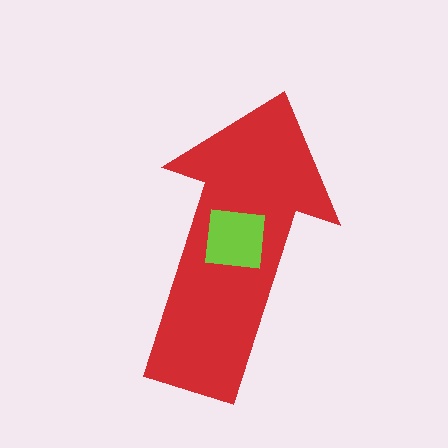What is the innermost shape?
The lime square.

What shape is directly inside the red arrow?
The lime square.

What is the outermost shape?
The red arrow.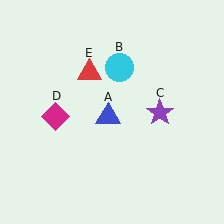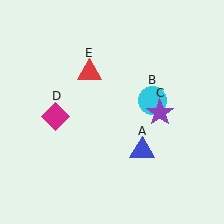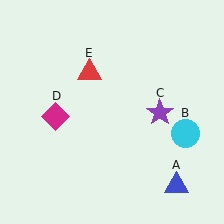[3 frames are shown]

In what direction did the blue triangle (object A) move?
The blue triangle (object A) moved down and to the right.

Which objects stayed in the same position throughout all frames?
Purple star (object C) and magenta diamond (object D) and red triangle (object E) remained stationary.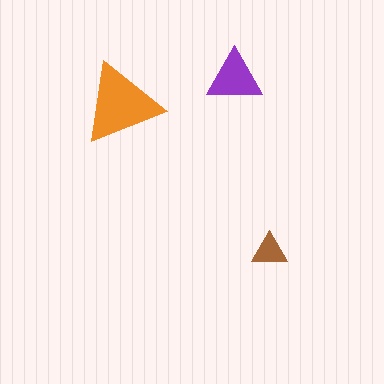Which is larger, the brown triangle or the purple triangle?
The purple one.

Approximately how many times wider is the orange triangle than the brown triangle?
About 2.5 times wider.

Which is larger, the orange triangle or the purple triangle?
The orange one.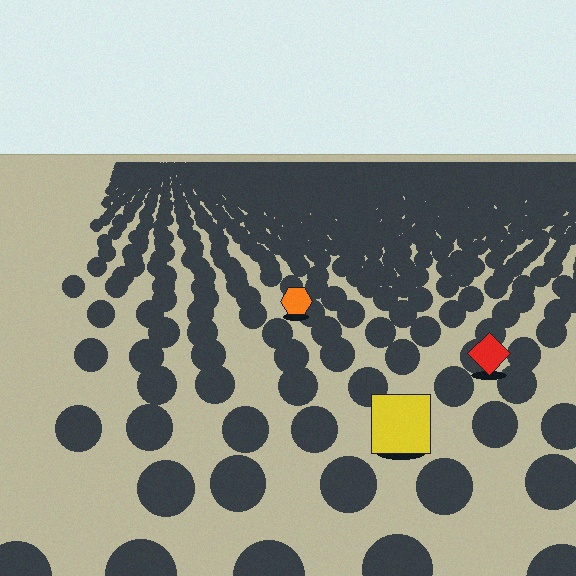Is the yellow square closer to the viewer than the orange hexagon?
Yes. The yellow square is closer — you can tell from the texture gradient: the ground texture is coarser near it.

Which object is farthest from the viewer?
The orange hexagon is farthest from the viewer. It appears smaller and the ground texture around it is denser.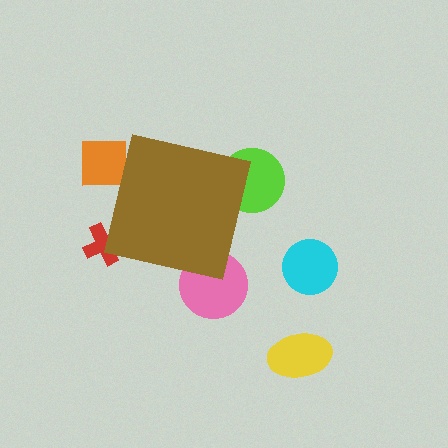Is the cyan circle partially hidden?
No, the cyan circle is fully visible.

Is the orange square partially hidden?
Yes, the orange square is partially hidden behind the brown square.